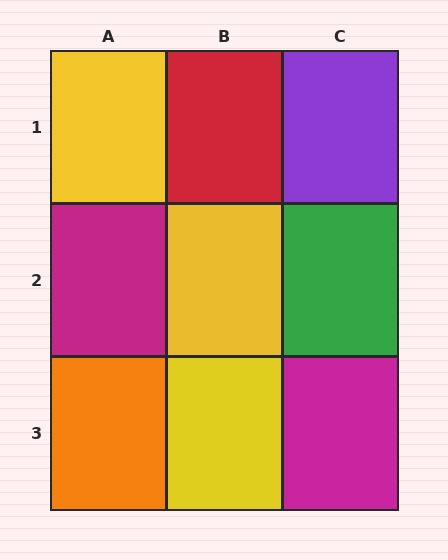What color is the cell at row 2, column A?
Magenta.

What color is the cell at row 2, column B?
Yellow.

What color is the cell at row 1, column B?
Red.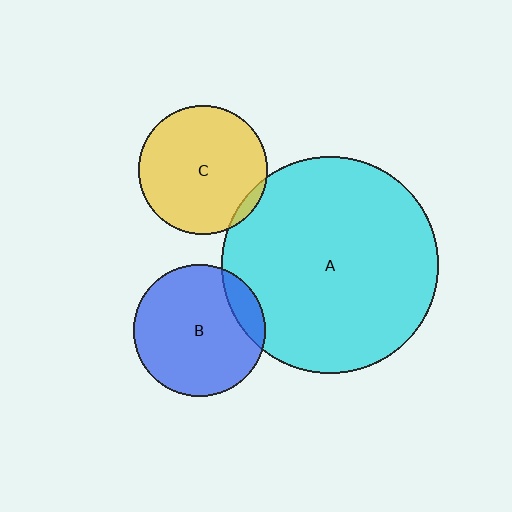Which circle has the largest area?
Circle A (cyan).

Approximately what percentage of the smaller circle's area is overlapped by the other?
Approximately 5%.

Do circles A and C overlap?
Yes.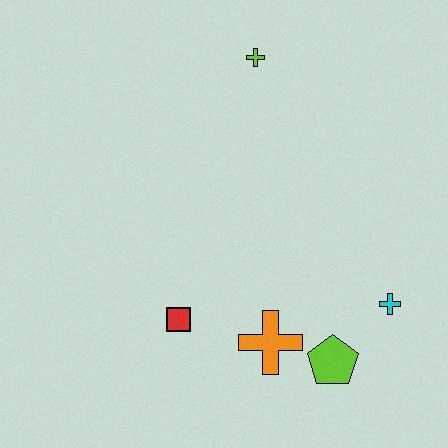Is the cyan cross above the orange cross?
Yes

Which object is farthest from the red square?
The lime cross is farthest from the red square.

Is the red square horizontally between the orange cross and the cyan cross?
No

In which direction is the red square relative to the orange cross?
The red square is to the left of the orange cross.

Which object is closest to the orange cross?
The lime pentagon is closest to the orange cross.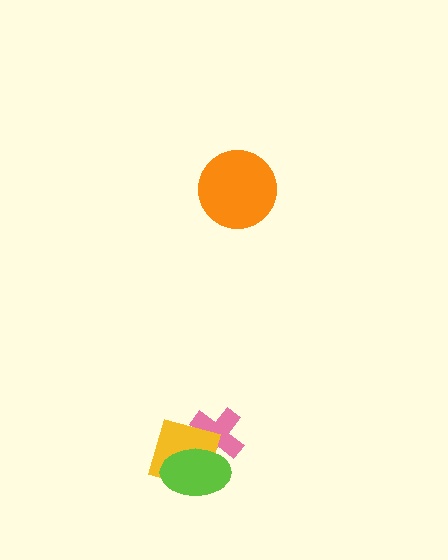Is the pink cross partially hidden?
Yes, it is partially covered by another shape.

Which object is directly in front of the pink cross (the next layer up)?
The yellow square is directly in front of the pink cross.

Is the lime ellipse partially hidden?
No, no other shape covers it.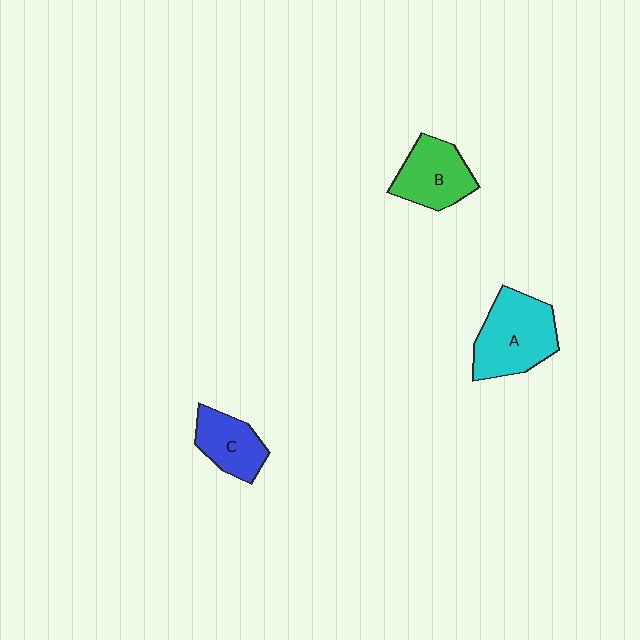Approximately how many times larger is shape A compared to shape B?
Approximately 1.3 times.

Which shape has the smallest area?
Shape C (blue).